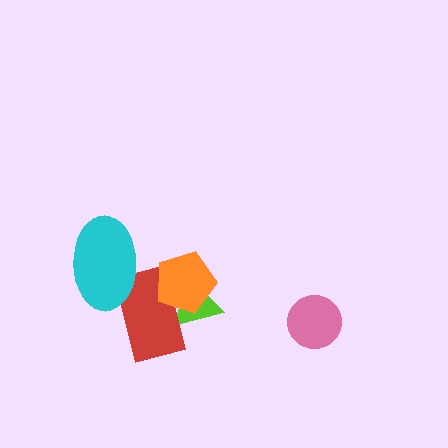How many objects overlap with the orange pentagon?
2 objects overlap with the orange pentagon.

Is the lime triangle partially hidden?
Yes, it is partially covered by another shape.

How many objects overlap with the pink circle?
0 objects overlap with the pink circle.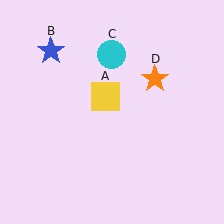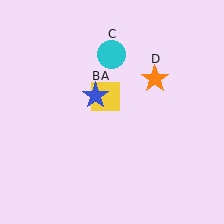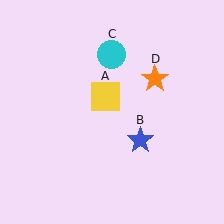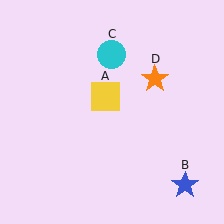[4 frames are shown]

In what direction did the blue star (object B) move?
The blue star (object B) moved down and to the right.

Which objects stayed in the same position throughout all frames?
Yellow square (object A) and cyan circle (object C) and orange star (object D) remained stationary.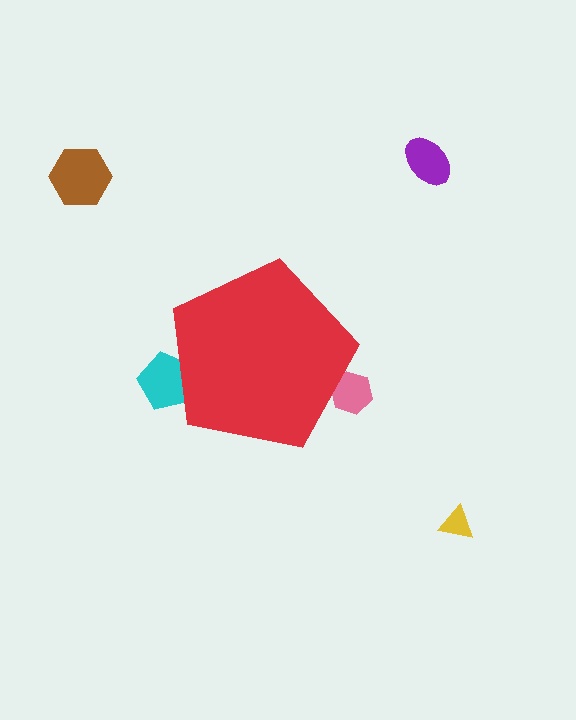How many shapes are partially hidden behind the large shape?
2 shapes are partially hidden.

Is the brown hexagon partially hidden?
No, the brown hexagon is fully visible.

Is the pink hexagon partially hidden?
Yes, the pink hexagon is partially hidden behind the red pentagon.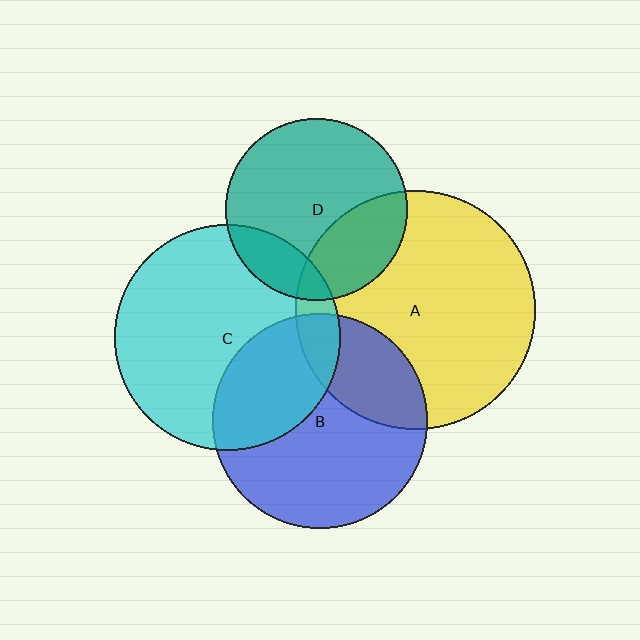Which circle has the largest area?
Circle A (yellow).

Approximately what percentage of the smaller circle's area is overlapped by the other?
Approximately 35%.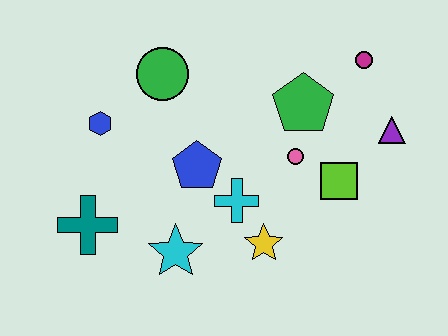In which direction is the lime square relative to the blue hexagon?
The lime square is to the right of the blue hexagon.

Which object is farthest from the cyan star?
The magenta circle is farthest from the cyan star.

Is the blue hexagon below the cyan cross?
No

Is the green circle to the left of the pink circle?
Yes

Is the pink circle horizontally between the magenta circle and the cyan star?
Yes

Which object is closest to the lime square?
The pink circle is closest to the lime square.